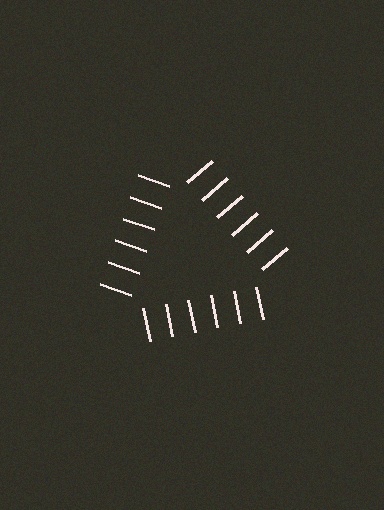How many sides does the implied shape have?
3 sides — the line-ends trace a triangle.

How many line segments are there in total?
18 — 6 along each of the 3 edges.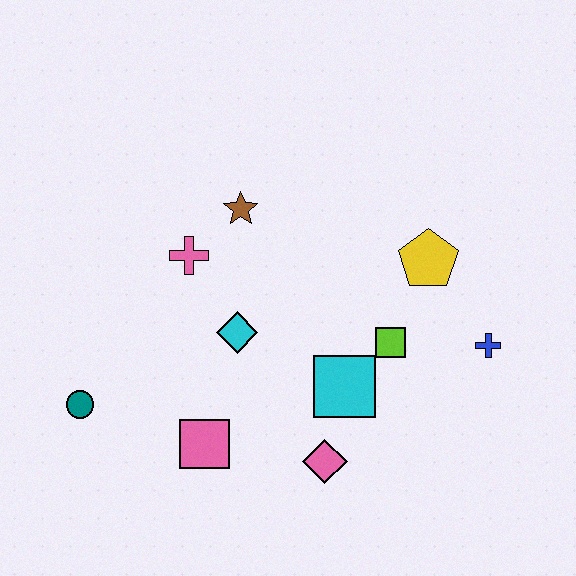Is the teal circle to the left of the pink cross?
Yes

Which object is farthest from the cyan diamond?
The blue cross is farthest from the cyan diamond.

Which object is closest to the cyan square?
The lime square is closest to the cyan square.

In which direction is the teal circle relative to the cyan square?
The teal circle is to the left of the cyan square.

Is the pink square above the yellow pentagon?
No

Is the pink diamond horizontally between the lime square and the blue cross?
No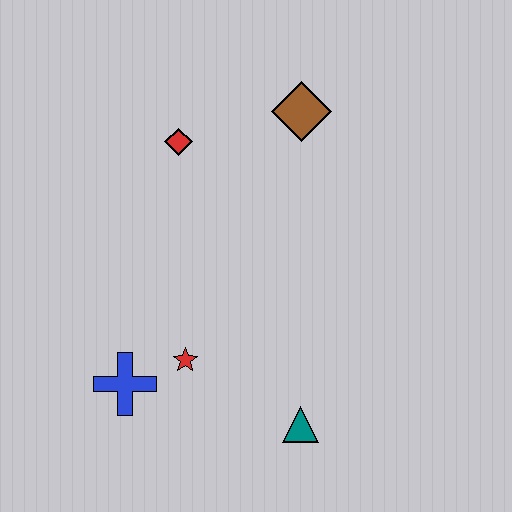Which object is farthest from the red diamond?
The teal triangle is farthest from the red diamond.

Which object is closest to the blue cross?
The red star is closest to the blue cross.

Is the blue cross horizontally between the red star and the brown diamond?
No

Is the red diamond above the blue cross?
Yes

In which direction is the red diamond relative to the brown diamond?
The red diamond is to the left of the brown diamond.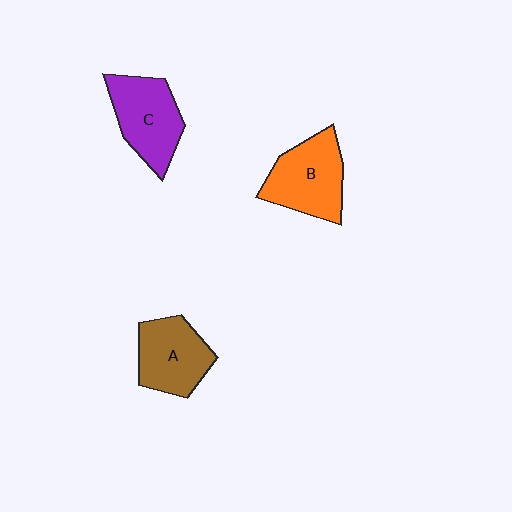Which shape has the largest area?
Shape B (orange).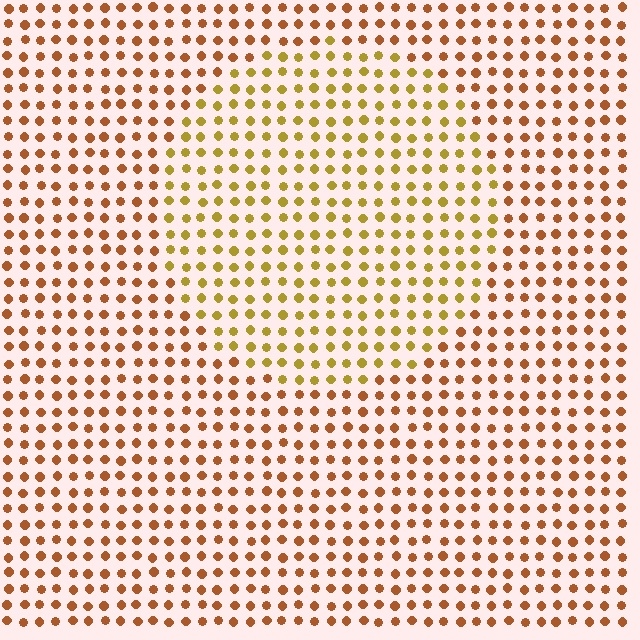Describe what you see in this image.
The image is filled with small brown elements in a uniform arrangement. A circle-shaped region is visible where the elements are tinted to a slightly different hue, forming a subtle color boundary.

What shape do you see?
I see a circle.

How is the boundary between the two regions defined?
The boundary is defined purely by a slight shift in hue (about 30 degrees). Spacing, size, and orientation are identical on both sides.